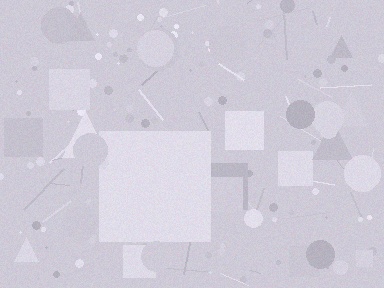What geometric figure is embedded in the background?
A square is embedded in the background.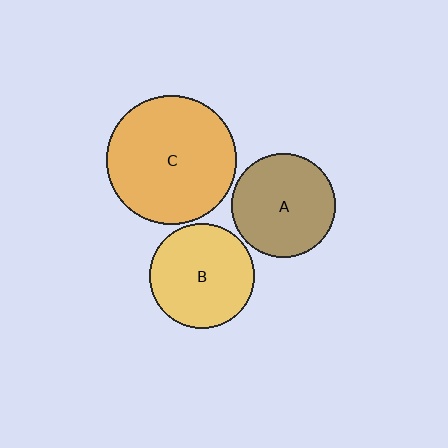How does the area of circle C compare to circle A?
Approximately 1.6 times.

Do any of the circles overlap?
No, none of the circles overlap.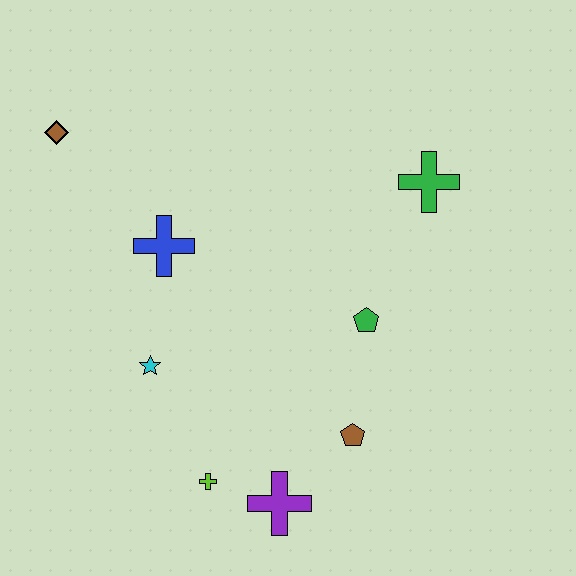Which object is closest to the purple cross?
The lime cross is closest to the purple cross.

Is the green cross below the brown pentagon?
No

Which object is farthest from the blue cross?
The purple cross is farthest from the blue cross.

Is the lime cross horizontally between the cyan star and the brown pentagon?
Yes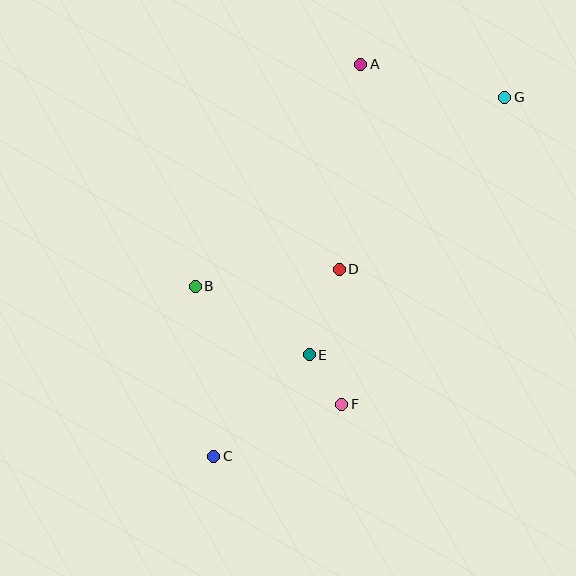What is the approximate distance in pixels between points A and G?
The distance between A and G is approximately 148 pixels.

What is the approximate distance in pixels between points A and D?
The distance between A and D is approximately 206 pixels.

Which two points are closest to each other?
Points E and F are closest to each other.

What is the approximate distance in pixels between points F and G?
The distance between F and G is approximately 348 pixels.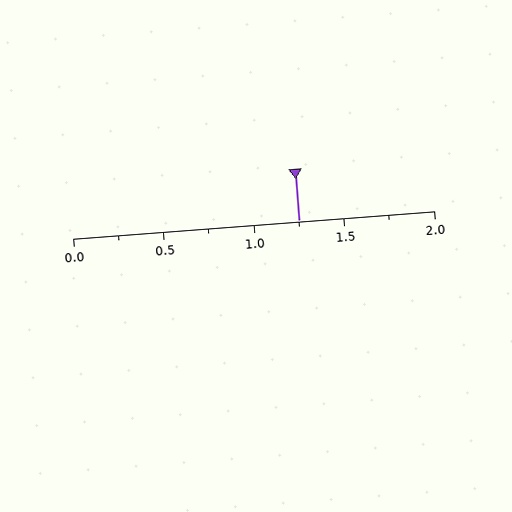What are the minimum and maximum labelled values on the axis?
The axis runs from 0.0 to 2.0.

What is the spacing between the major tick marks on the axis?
The major ticks are spaced 0.5 apart.